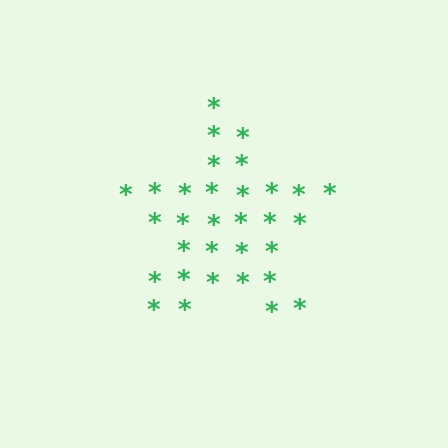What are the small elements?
The small elements are asterisks.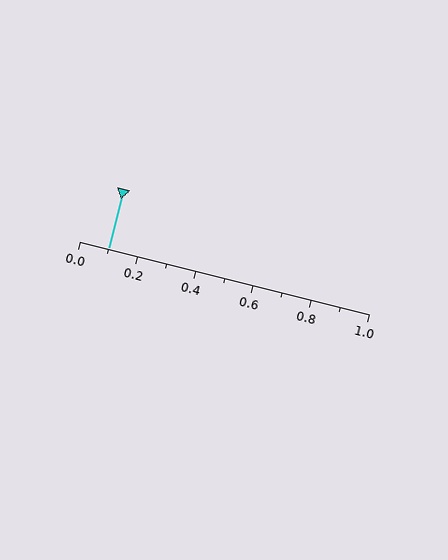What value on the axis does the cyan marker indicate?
The marker indicates approximately 0.1.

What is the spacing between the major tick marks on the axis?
The major ticks are spaced 0.2 apart.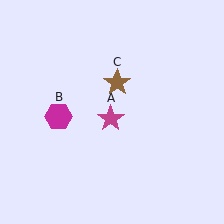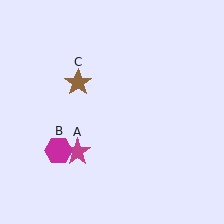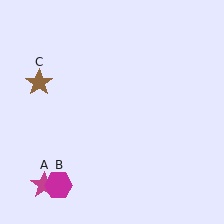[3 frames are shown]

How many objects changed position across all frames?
3 objects changed position: magenta star (object A), magenta hexagon (object B), brown star (object C).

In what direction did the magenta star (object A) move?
The magenta star (object A) moved down and to the left.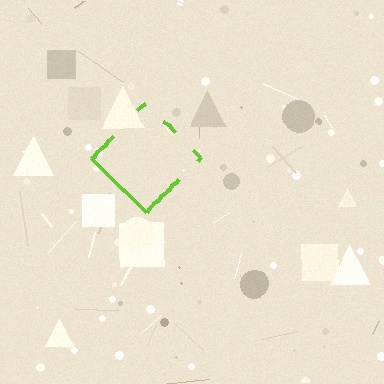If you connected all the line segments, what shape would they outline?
They would outline a diamond.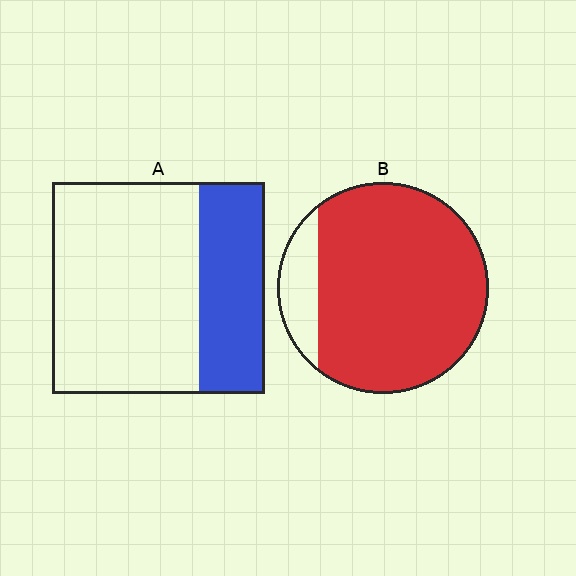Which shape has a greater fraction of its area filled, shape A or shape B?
Shape B.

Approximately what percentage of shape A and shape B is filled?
A is approximately 30% and B is approximately 85%.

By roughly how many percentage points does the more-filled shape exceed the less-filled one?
By roughly 55 percentage points (B over A).